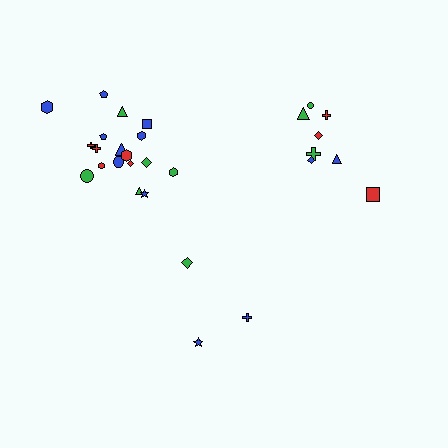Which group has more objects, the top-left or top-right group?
The top-left group.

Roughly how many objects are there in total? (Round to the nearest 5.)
Roughly 30 objects in total.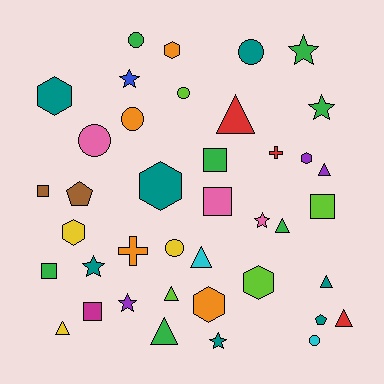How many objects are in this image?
There are 40 objects.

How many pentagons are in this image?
There are 2 pentagons.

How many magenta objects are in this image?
There is 1 magenta object.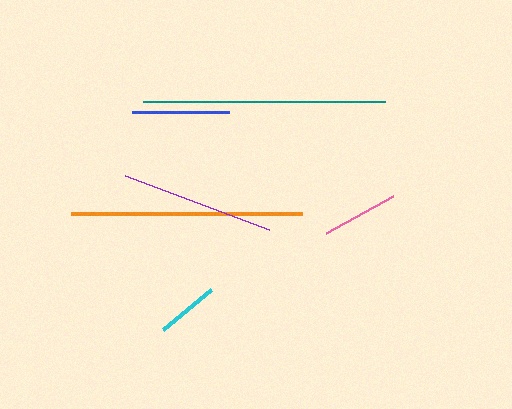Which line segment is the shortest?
The cyan line is the shortest at approximately 62 pixels.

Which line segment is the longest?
The teal line is the longest at approximately 242 pixels.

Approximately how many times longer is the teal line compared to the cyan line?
The teal line is approximately 3.9 times the length of the cyan line.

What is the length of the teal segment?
The teal segment is approximately 242 pixels long.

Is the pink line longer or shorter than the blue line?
The blue line is longer than the pink line.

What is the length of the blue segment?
The blue segment is approximately 96 pixels long.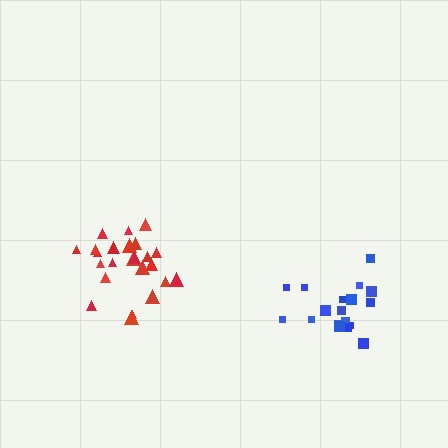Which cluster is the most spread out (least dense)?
Blue.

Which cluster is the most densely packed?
Red.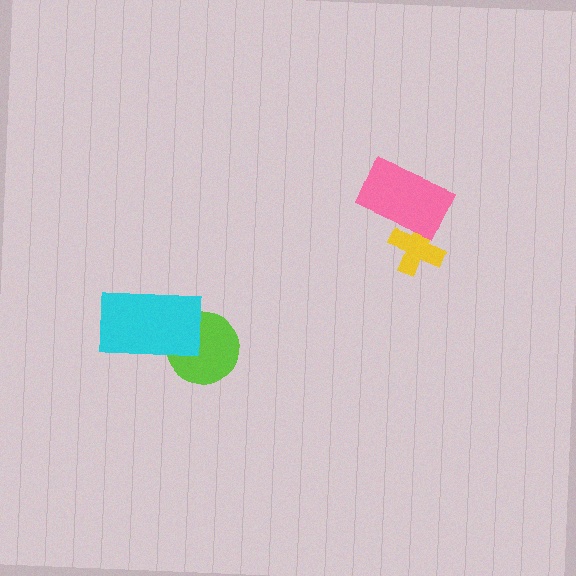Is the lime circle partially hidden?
Yes, it is partially covered by another shape.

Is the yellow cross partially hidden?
Yes, it is partially covered by another shape.